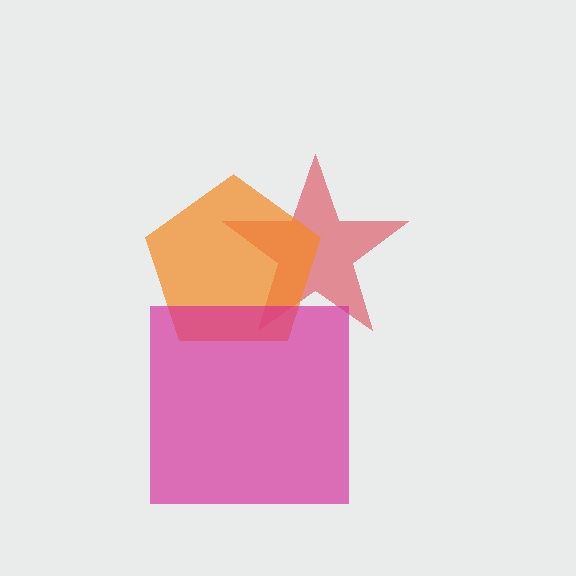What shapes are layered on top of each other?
The layered shapes are: a red star, an orange pentagon, a magenta square.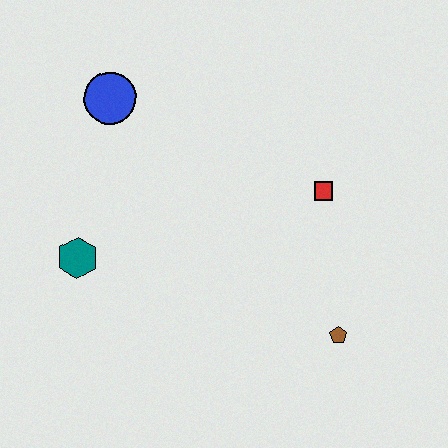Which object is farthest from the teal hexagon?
The brown pentagon is farthest from the teal hexagon.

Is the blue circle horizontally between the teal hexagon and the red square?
Yes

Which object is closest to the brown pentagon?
The red square is closest to the brown pentagon.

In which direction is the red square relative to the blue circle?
The red square is to the right of the blue circle.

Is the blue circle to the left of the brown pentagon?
Yes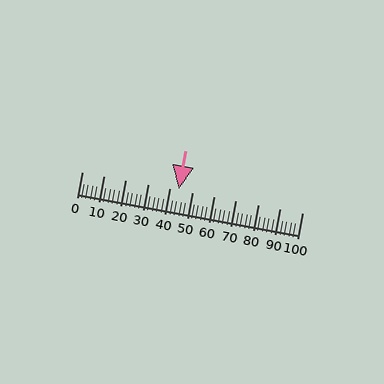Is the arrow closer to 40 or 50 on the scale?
The arrow is closer to 40.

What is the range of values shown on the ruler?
The ruler shows values from 0 to 100.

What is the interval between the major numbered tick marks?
The major tick marks are spaced 10 units apart.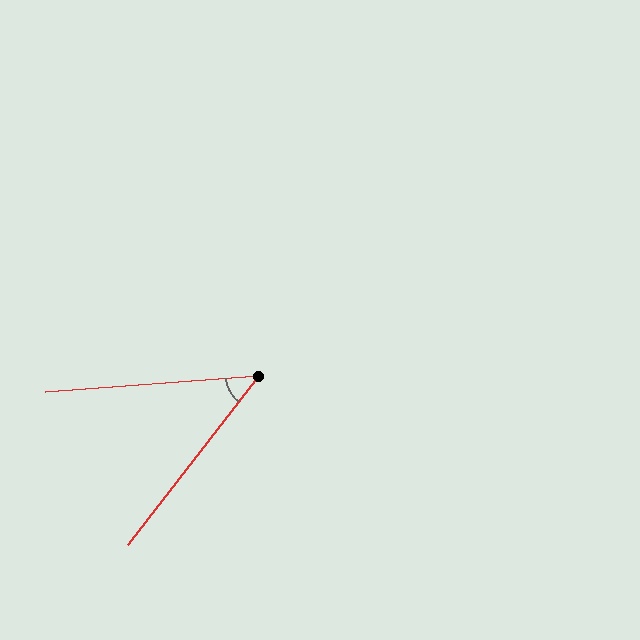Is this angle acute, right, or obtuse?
It is acute.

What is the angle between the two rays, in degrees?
Approximately 48 degrees.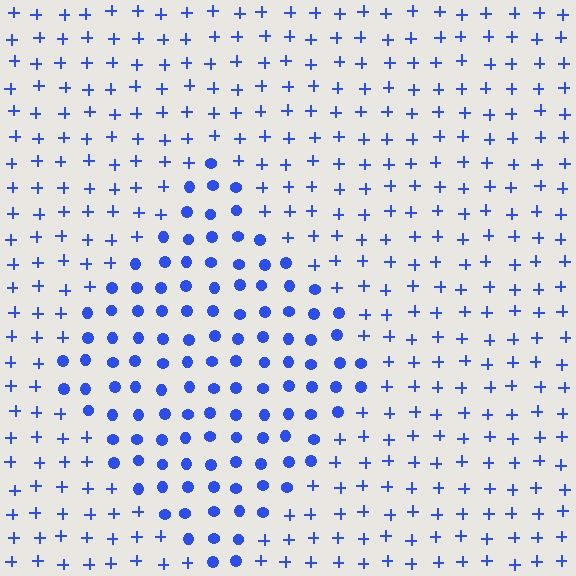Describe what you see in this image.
The image is filled with small blue elements arranged in a uniform grid. A diamond-shaped region contains circles, while the surrounding area contains plus signs. The boundary is defined purely by the change in element shape.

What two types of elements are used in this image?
The image uses circles inside the diamond region and plus signs outside it.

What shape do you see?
I see a diamond.